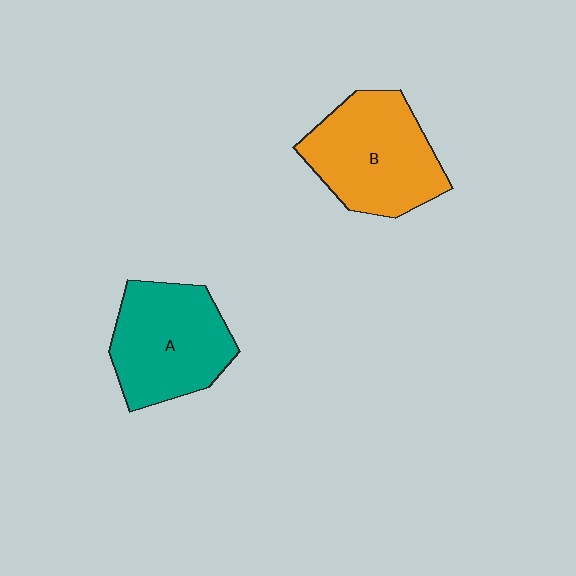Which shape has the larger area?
Shape B (orange).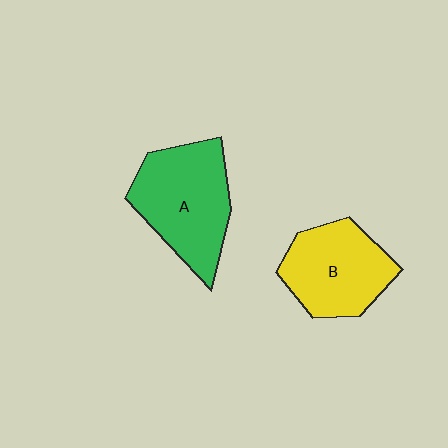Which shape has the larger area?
Shape A (green).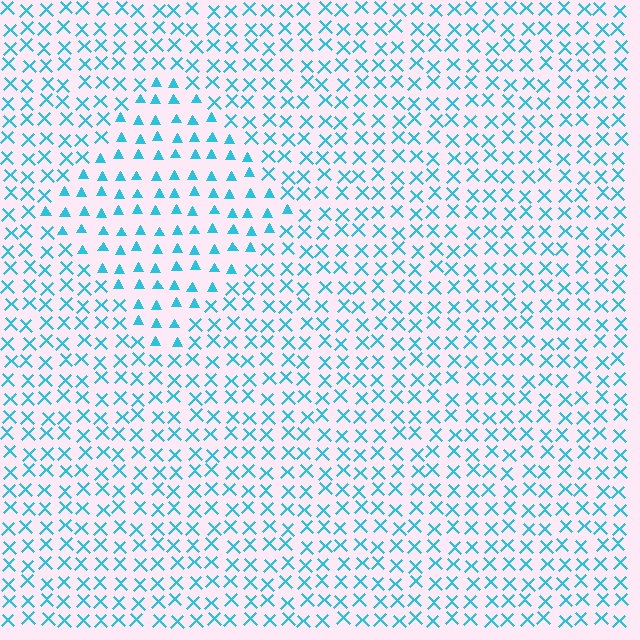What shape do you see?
I see a diamond.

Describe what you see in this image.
The image is filled with small cyan elements arranged in a uniform grid. A diamond-shaped region contains triangles, while the surrounding area contains X marks. The boundary is defined purely by the change in element shape.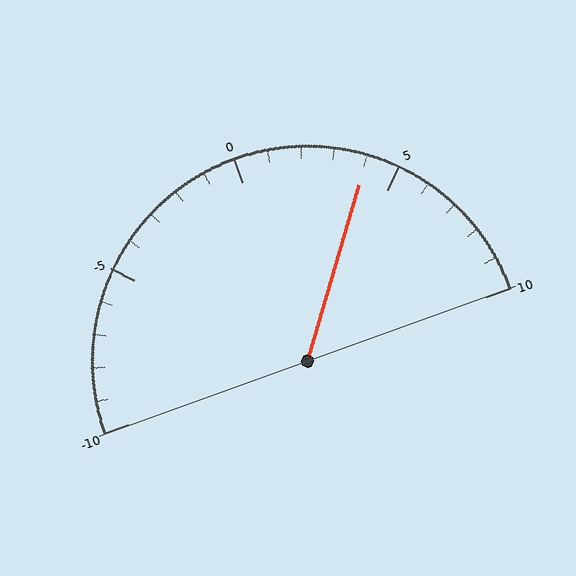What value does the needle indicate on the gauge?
The needle indicates approximately 4.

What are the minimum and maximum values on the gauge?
The gauge ranges from -10 to 10.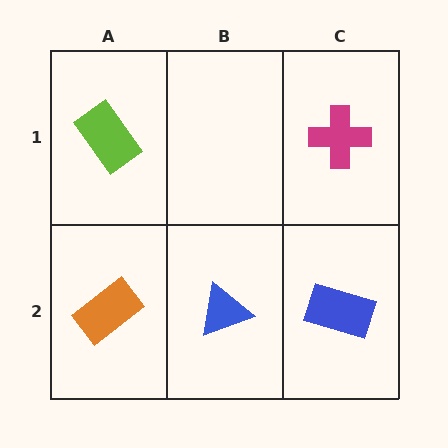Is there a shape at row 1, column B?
No, that cell is empty.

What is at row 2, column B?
A blue triangle.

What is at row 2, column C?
A blue rectangle.